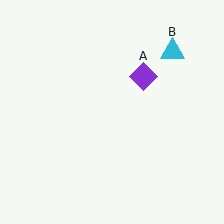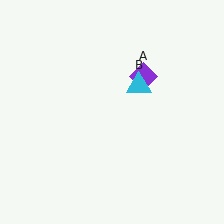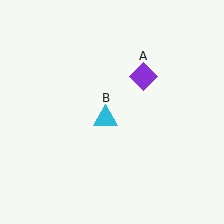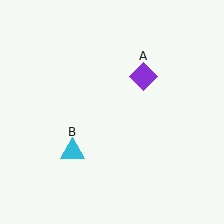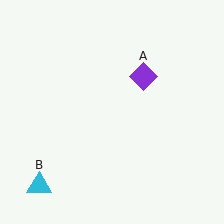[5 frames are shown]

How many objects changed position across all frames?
1 object changed position: cyan triangle (object B).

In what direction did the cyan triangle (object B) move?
The cyan triangle (object B) moved down and to the left.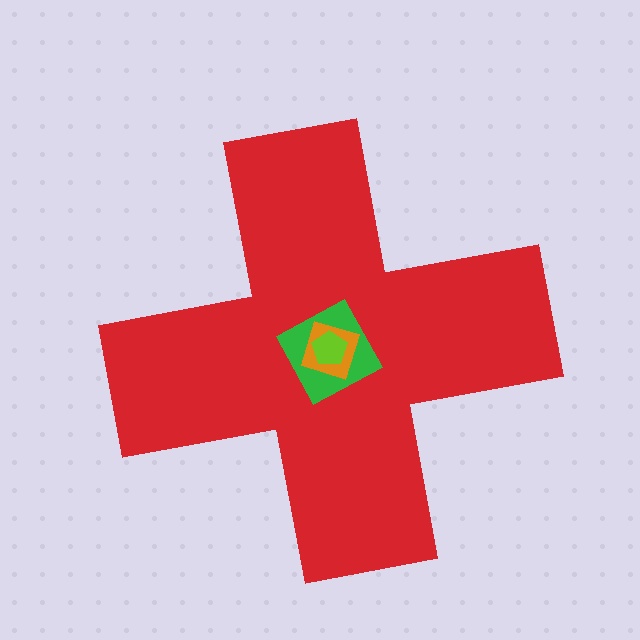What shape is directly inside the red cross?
The green square.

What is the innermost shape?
The lime pentagon.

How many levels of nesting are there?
4.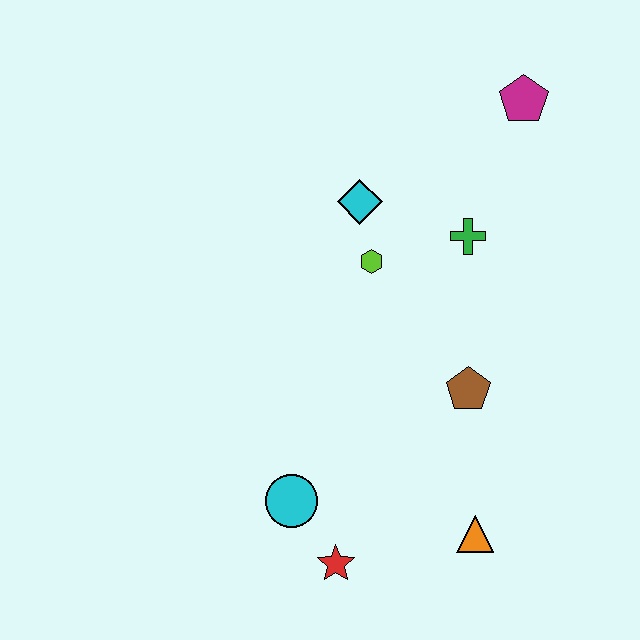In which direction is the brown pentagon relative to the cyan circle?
The brown pentagon is to the right of the cyan circle.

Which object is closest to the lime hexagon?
The cyan diamond is closest to the lime hexagon.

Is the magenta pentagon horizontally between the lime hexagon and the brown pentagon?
No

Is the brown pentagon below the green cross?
Yes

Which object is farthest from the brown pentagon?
The magenta pentagon is farthest from the brown pentagon.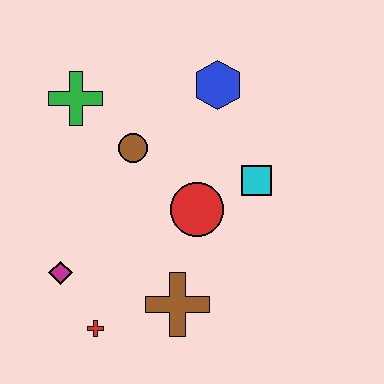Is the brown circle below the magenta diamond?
No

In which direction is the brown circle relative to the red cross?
The brown circle is above the red cross.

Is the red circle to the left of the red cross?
No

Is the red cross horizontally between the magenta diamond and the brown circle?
Yes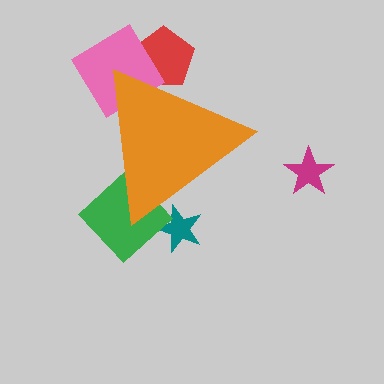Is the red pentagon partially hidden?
Yes, the red pentagon is partially hidden behind the orange triangle.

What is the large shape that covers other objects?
An orange triangle.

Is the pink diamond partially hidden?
Yes, the pink diamond is partially hidden behind the orange triangle.